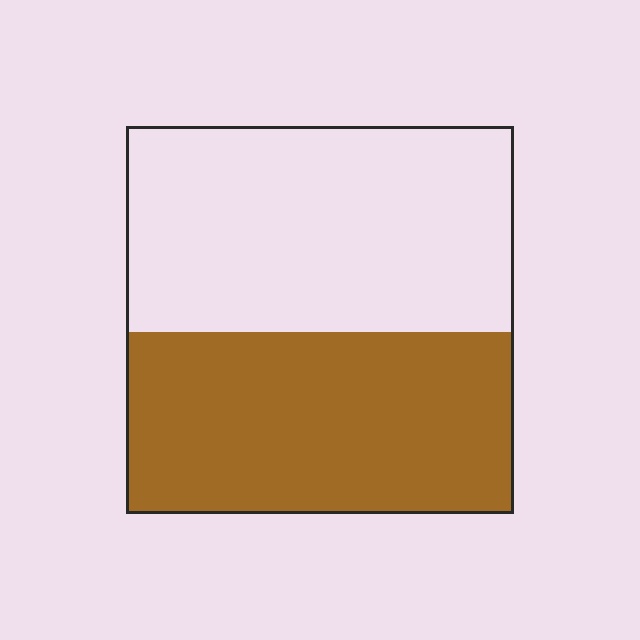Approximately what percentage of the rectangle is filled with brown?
Approximately 45%.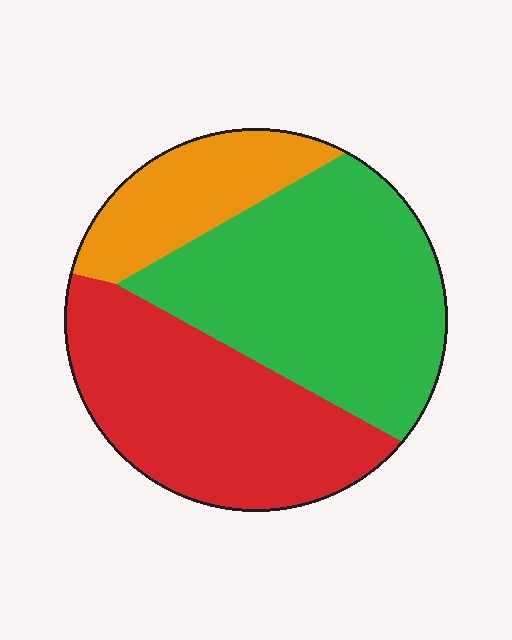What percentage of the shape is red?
Red covers about 40% of the shape.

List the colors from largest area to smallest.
From largest to smallest: green, red, orange.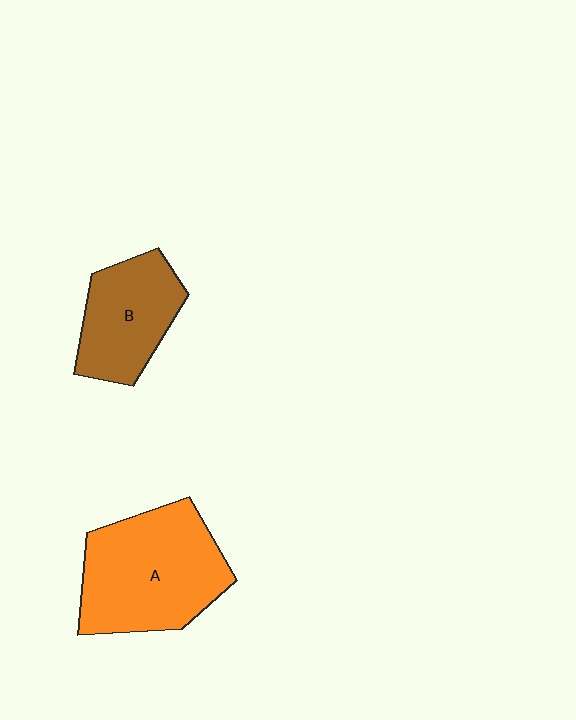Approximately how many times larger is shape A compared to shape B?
Approximately 1.5 times.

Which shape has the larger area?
Shape A (orange).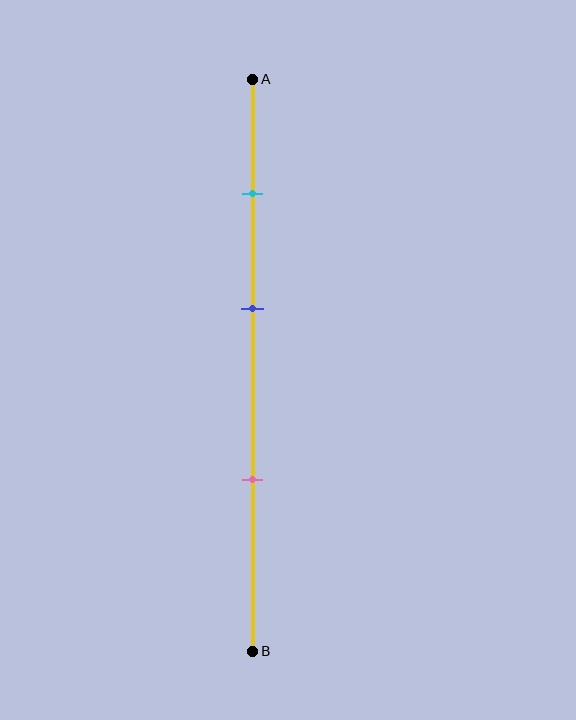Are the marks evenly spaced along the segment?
Yes, the marks are approximately evenly spaced.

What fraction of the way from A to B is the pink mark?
The pink mark is approximately 70% (0.7) of the way from A to B.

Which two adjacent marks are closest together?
The cyan and blue marks are the closest adjacent pair.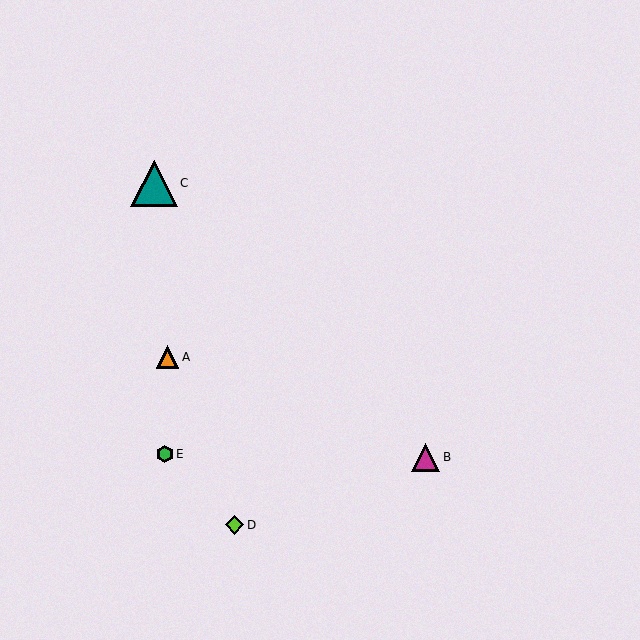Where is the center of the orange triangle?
The center of the orange triangle is at (167, 357).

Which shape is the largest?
The teal triangle (labeled C) is the largest.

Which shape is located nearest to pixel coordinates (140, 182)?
The teal triangle (labeled C) at (154, 183) is nearest to that location.